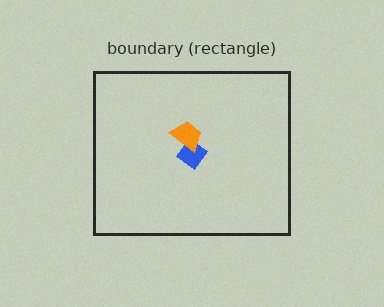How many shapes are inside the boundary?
2 inside, 0 outside.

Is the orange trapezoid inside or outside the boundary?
Inside.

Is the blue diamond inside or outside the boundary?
Inside.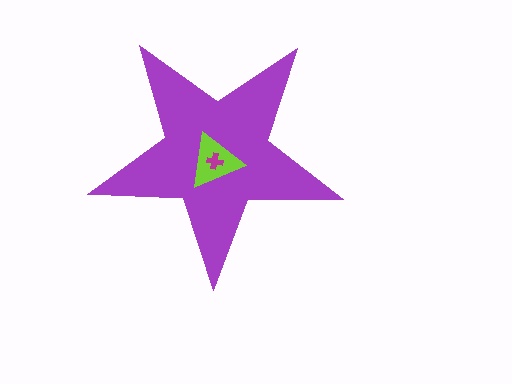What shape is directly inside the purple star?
The lime triangle.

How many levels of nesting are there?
3.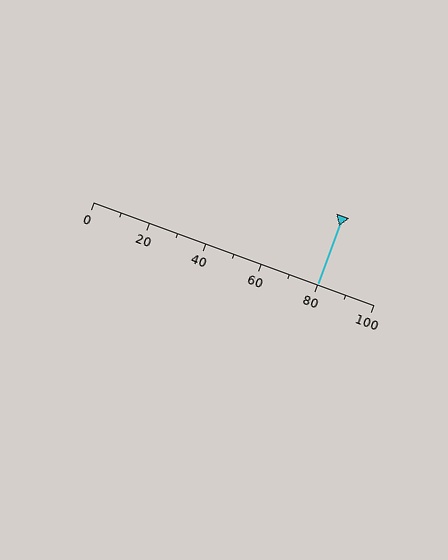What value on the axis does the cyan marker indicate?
The marker indicates approximately 80.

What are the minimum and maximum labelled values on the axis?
The axis runs from 0 to 100.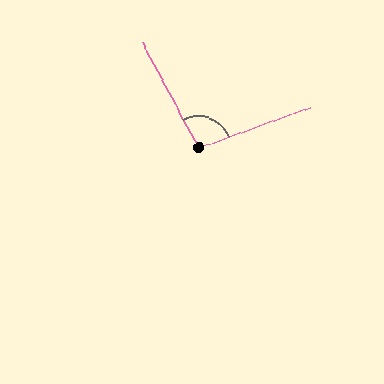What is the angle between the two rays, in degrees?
Approximately 98 degrees.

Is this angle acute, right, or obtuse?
It is obtuse.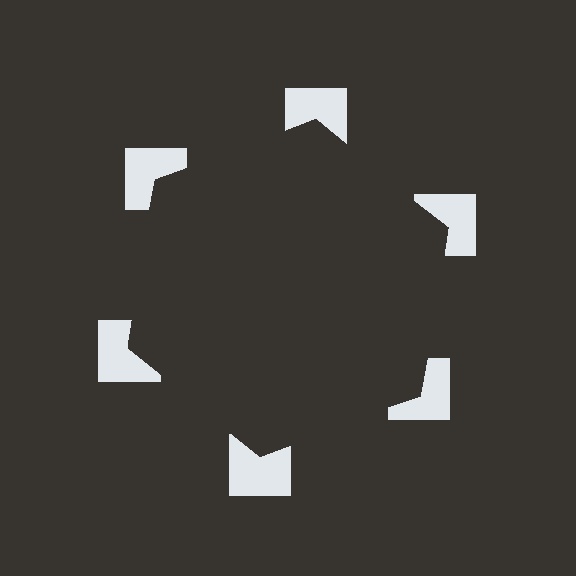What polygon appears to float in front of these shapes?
An illusory hexagon — its edges are inferred from the aligned wedge cuts in the notched squares, not physically drawn.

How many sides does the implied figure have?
6 sides.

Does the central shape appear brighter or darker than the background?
It typically appears slightly darker than the background, even though no actual brightness change is drawn.